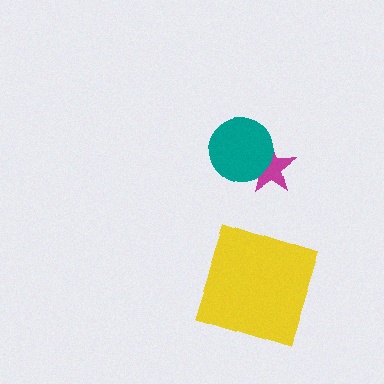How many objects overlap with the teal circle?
1 object overlaps with the teal circle.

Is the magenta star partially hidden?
Yes, it is partially covered by another shape.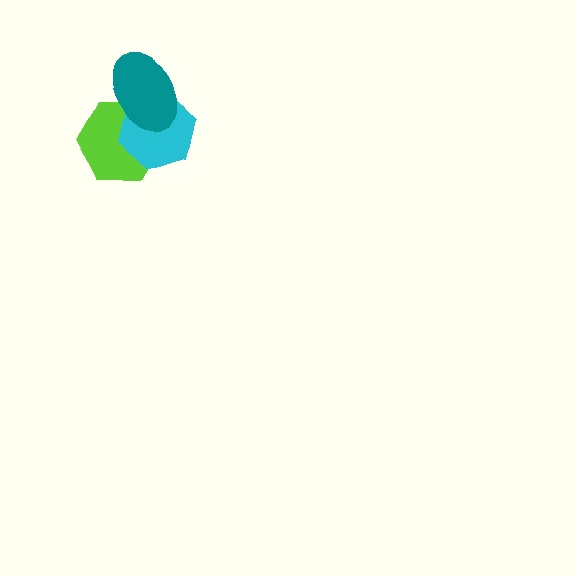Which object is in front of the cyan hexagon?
The teal ellipse is in front of the cyan hexagon.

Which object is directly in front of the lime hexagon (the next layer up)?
The cyan hexagon is directly in front of the lime hexagon.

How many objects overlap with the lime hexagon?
2 objects overlap with the lime hexagon.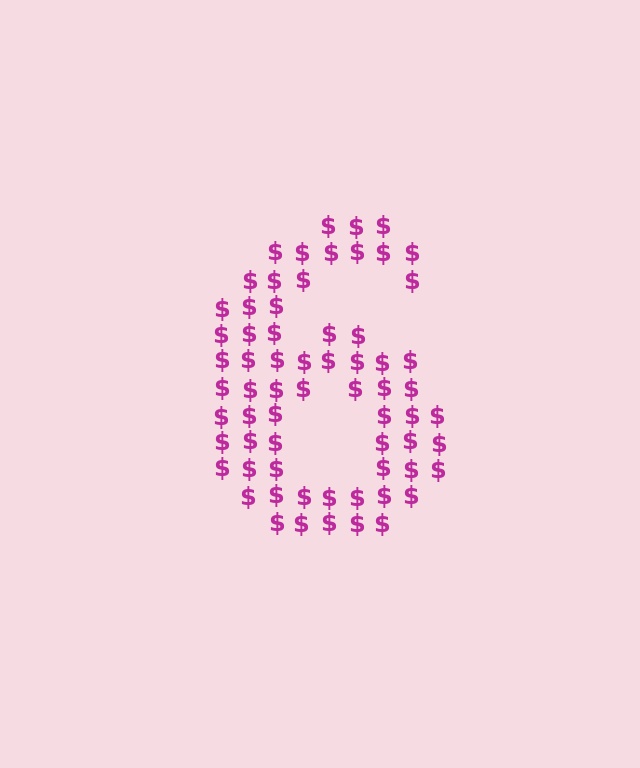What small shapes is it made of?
It is made of small dollar signs.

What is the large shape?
The large shape is the digit 6.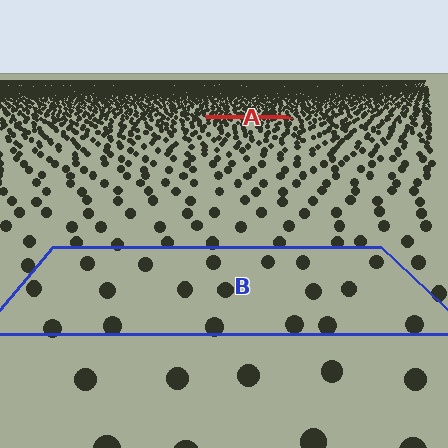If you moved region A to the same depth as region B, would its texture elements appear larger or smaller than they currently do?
They would appear larger. At a closer depth, the same texture elements are projected at a bigger on-screen size.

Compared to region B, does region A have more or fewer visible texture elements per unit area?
Region A has more texture elements per unit area — they are packed more densely because it is farther away.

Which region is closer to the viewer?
Region B is closer. The texture elements there are larger and more spread out.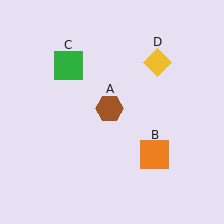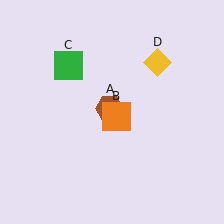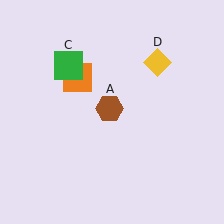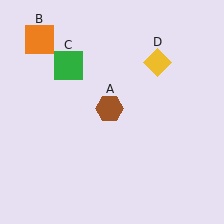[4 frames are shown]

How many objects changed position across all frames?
1 object changed position: orange square (object B).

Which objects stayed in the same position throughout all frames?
Brown hexagon (object A) and green square (object C) and yellow diamond (object D) remained stationary.